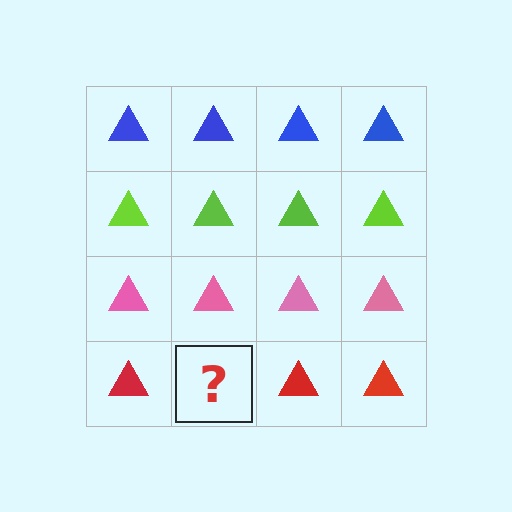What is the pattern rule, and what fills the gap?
The rule is that each row has a consistent color. The gap should be filled with a red triangle.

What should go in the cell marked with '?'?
The missing cell should contain a red triangle.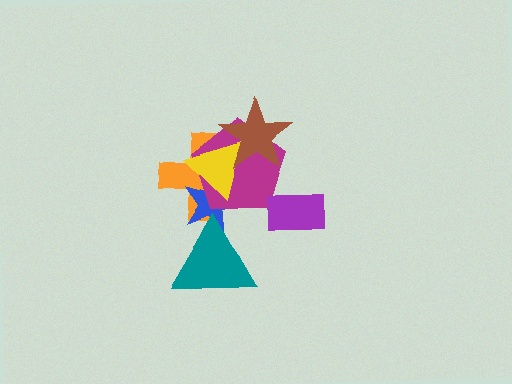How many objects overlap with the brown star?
3 objects overlap with the brown star.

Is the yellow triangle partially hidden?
Yes, it is partially covered by another shape.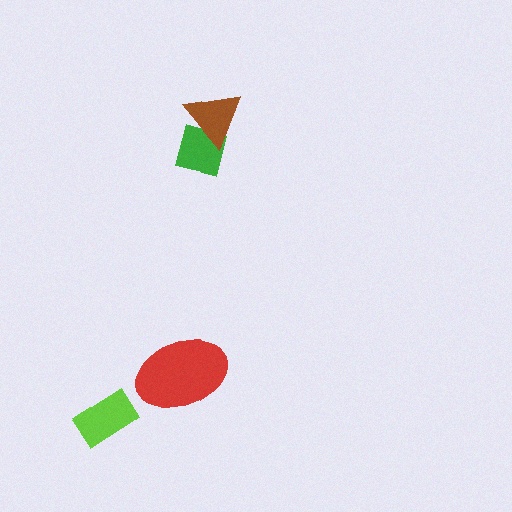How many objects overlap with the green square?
1 object overlaps with the green square.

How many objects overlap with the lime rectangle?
0 objects overlap with the lime rectangle.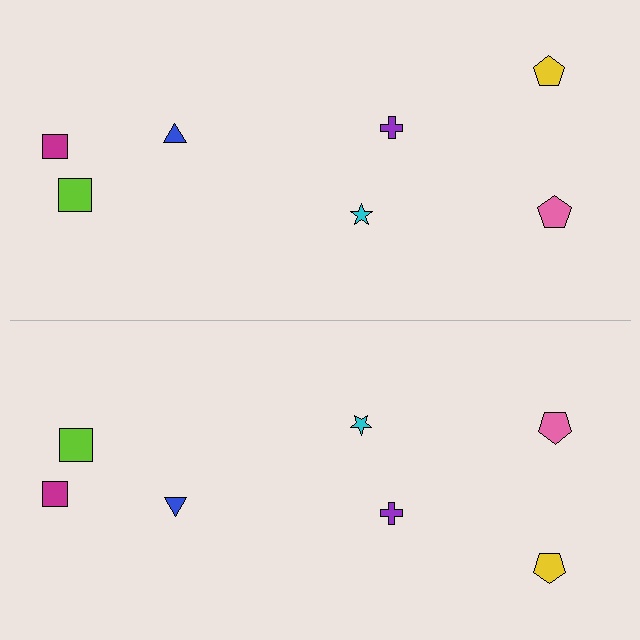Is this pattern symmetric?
Yes, this pattern has bilateral (reflection) symmetry.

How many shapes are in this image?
There are 14 shapes in this image.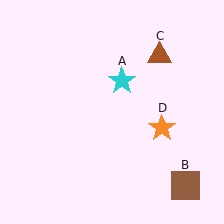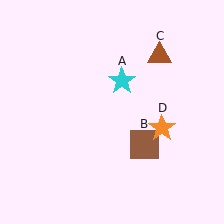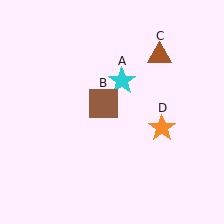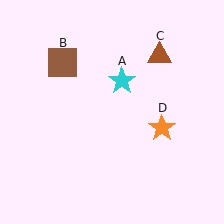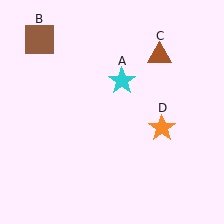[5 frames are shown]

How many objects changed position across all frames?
1 object changed position: brown square (object B).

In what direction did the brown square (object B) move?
The brown square (object B) moved up and to the left.